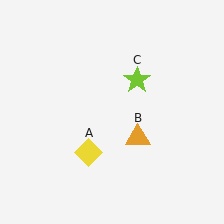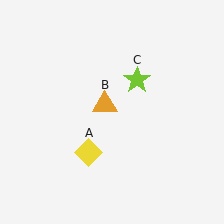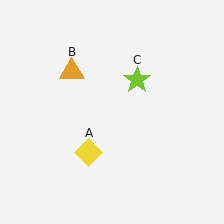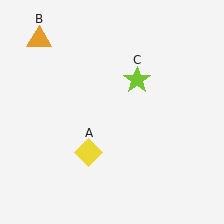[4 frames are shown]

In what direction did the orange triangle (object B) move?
The orange triangle (object B) moved up and to the left.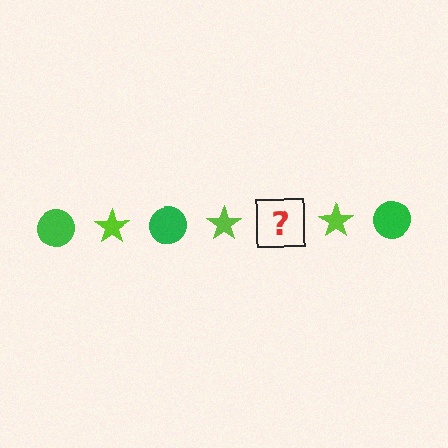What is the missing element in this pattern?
The missing element is a green circle.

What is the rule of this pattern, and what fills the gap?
The rule is that the pattern alternates between green circle and lime star. The gap should be filled with a green circle.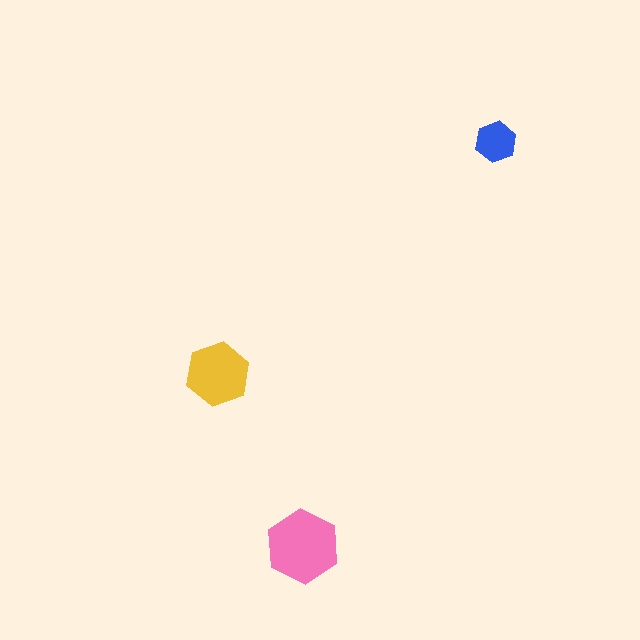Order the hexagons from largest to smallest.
the pink one, the yellow one, the blue one.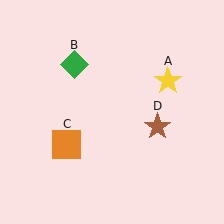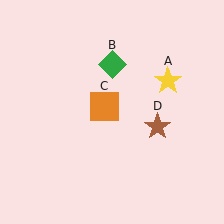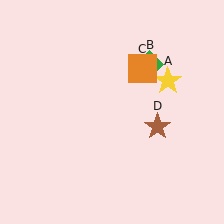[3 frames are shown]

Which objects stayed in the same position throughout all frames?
Yellow star (object A) and brown star (object D) remained stationary.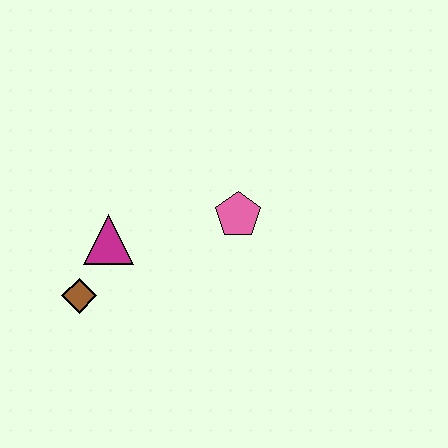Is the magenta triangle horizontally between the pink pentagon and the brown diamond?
Yes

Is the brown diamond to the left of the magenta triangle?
Yes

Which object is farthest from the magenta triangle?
The pink pentagon is farthest from the magenta triangle.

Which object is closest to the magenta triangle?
The brown diamond is closest to the magenta triangle.